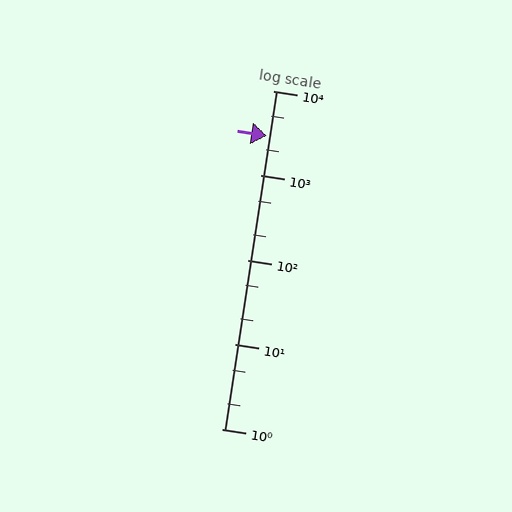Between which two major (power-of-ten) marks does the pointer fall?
The pointer is between 1000 and 10000.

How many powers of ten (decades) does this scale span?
The scale spans 4 decades, from 1 to 10000.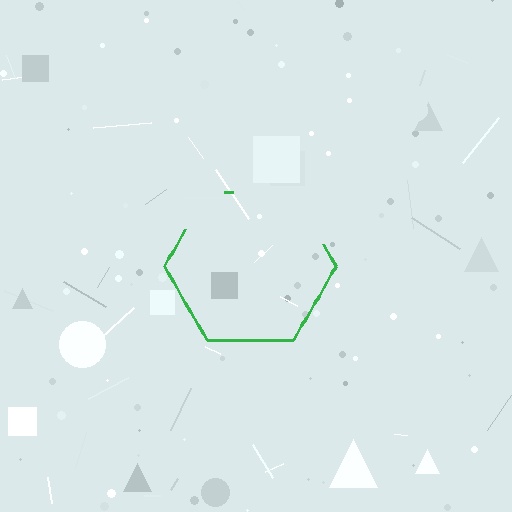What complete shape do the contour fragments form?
The contour fragments form a hexagon.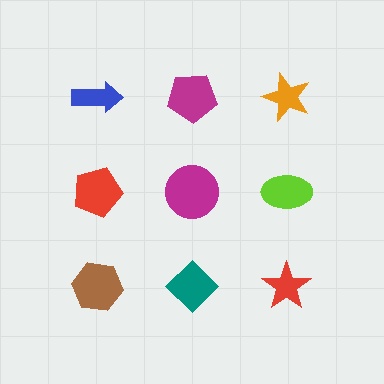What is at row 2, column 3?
A lime ellipse.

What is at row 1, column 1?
A blue arrow.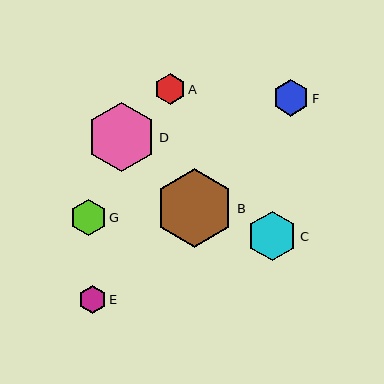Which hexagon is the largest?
Hexagon B is the largest with a size of approximately 78 pixels.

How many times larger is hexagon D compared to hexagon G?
Hexagon D is approximately 1.9 times the size of hexagon G.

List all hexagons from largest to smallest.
From largest to smallest: B, D, C, F, G, A, E.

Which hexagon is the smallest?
Hexagon E is the smallest with a size of approximately 28 pixels.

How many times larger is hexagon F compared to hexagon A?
Hexagon F is approximately 1.2 times the size of hexagon A.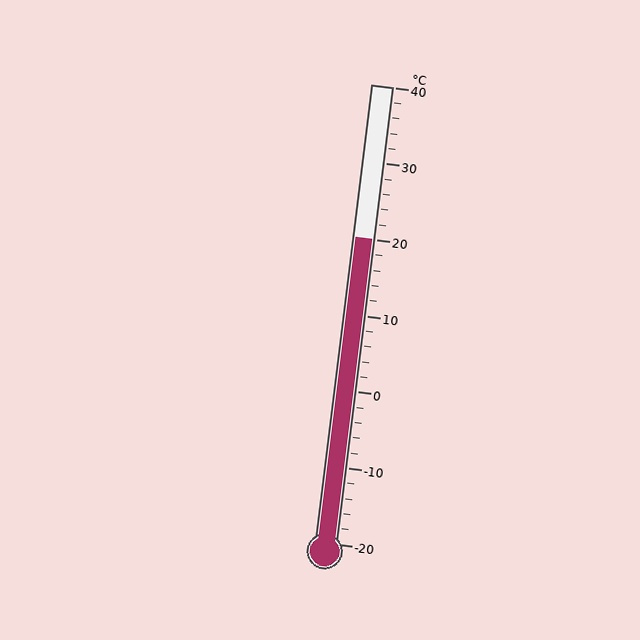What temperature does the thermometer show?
The thermometer shows approximately 20°C.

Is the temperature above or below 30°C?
The temperature is below 30°C.